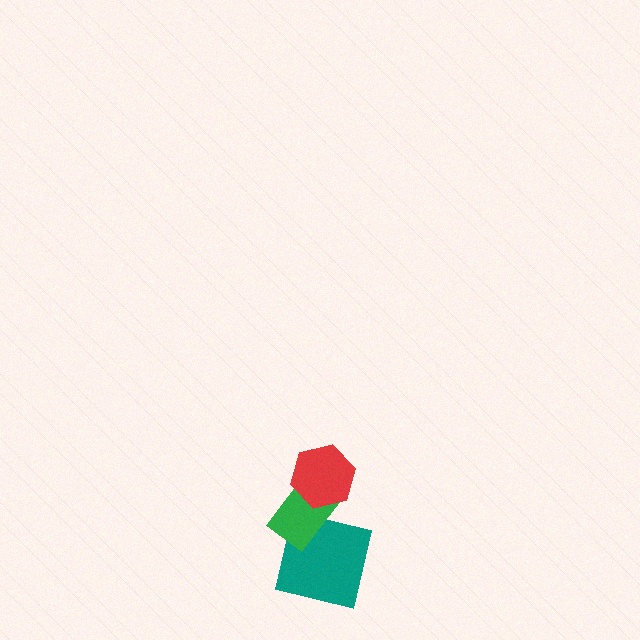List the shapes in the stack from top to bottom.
From top to bottom: the red hexagon, the green rectangle, the teal square.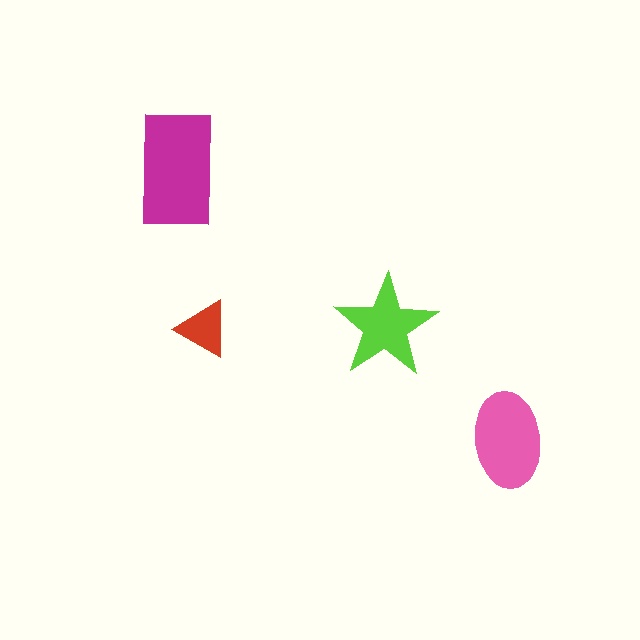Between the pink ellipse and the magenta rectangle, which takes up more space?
The magenta rectangle.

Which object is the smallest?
The red triangle.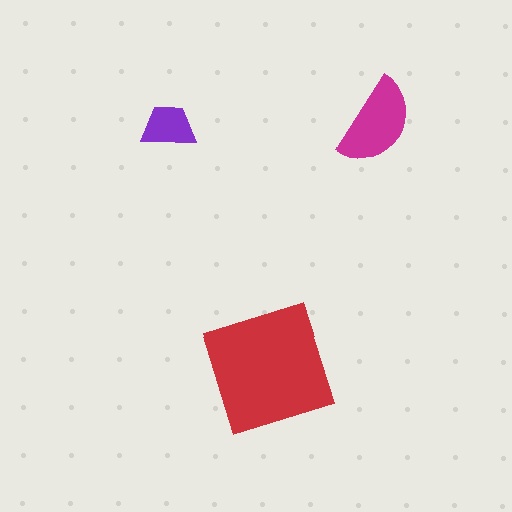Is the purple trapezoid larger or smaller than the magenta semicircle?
Smaller.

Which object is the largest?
The red square.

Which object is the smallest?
The purple trapezoid.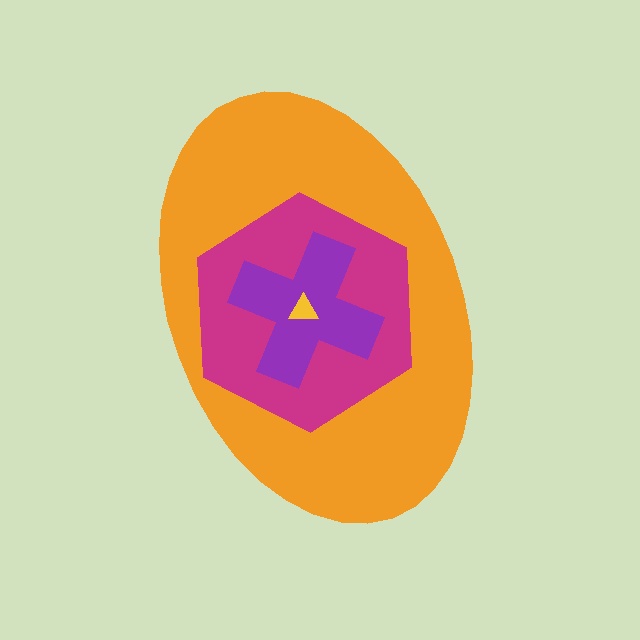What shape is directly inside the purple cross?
The yellow triangle.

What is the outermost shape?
The orange ellipse.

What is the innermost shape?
The yellow triangle.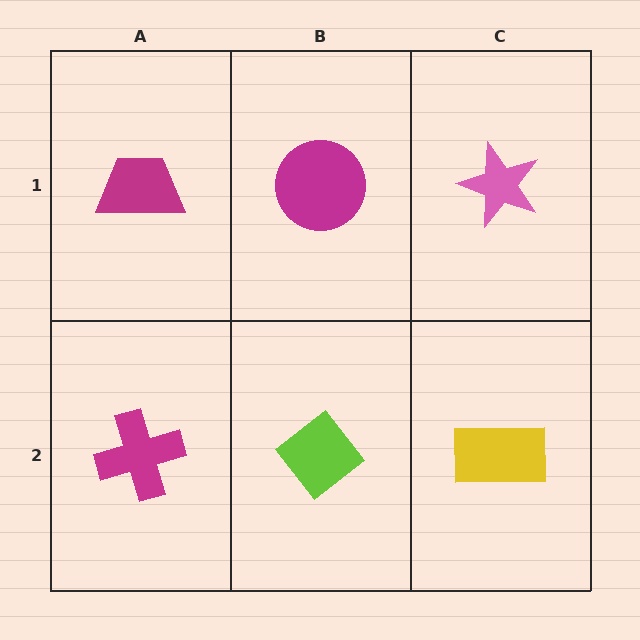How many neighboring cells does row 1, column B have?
3.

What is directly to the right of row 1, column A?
A magenta circle.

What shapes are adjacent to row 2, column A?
A magenta trapezoid (row 1, column A), a lime diamond (row 2, column B).